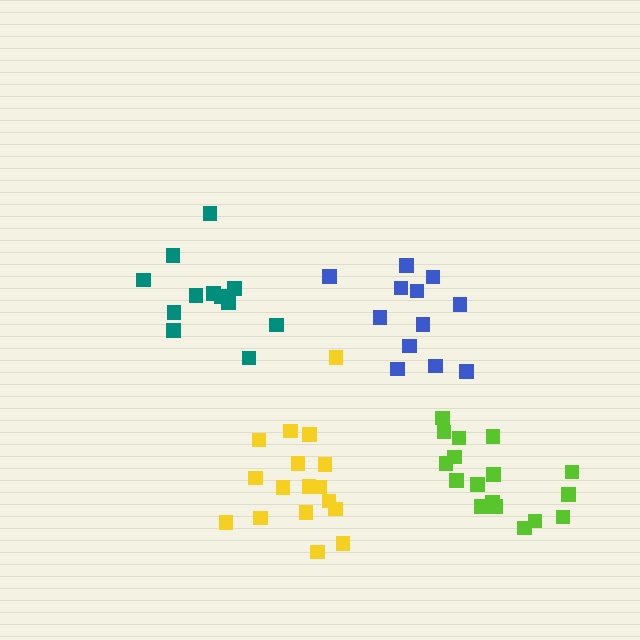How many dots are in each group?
Group 1: 17 dots, Group 2: 12 dots, Group 3: 12 dots, Group 4: 17 dots (58 total).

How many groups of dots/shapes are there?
There are 4 groups.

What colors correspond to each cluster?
The clusters are colored: lime, blue, teal, yellow.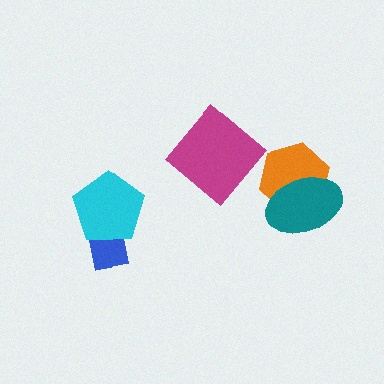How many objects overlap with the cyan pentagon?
1 object overlaps with the cyan pentagon.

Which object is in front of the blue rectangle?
The cyan pentagon is in front of the blue rectangle.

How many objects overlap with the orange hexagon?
1 object overlaps with the orange hexagon.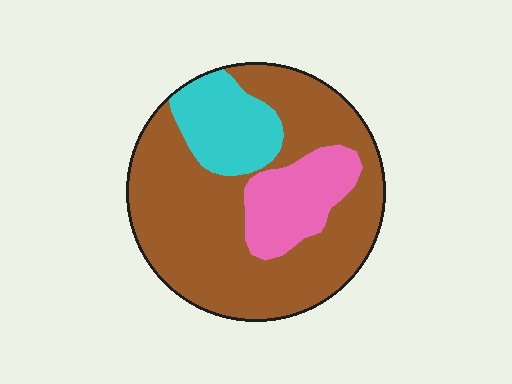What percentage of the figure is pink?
Pink takes up less than a quarter of the figure.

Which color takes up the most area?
Brown, at roughly 70%.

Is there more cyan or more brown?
Brown.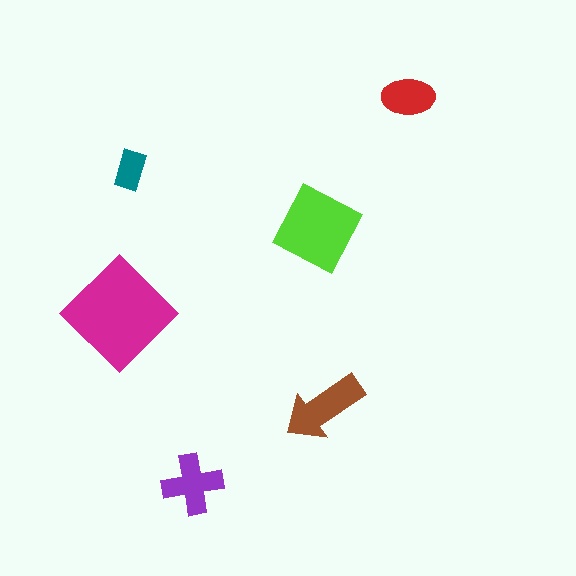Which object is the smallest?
The teal rectangle.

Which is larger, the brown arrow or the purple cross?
The brown arrow.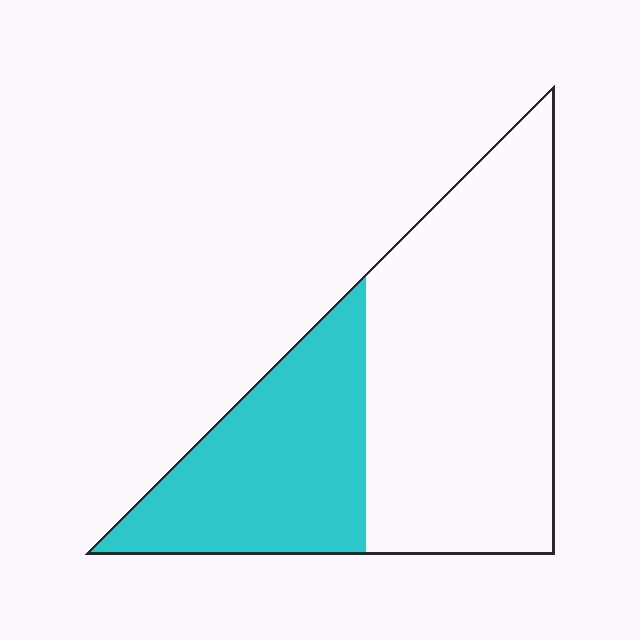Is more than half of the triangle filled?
No.